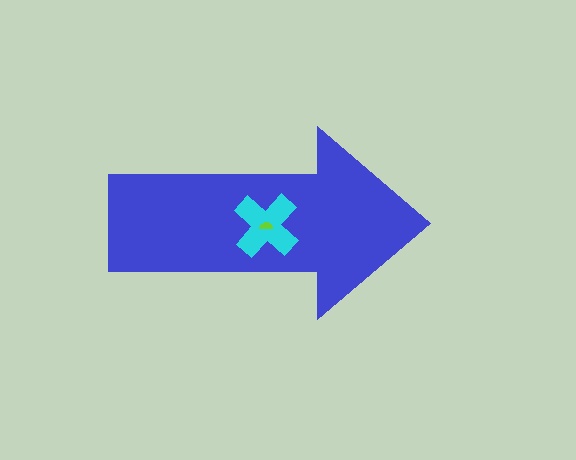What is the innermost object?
The lime semicircle.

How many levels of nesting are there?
3.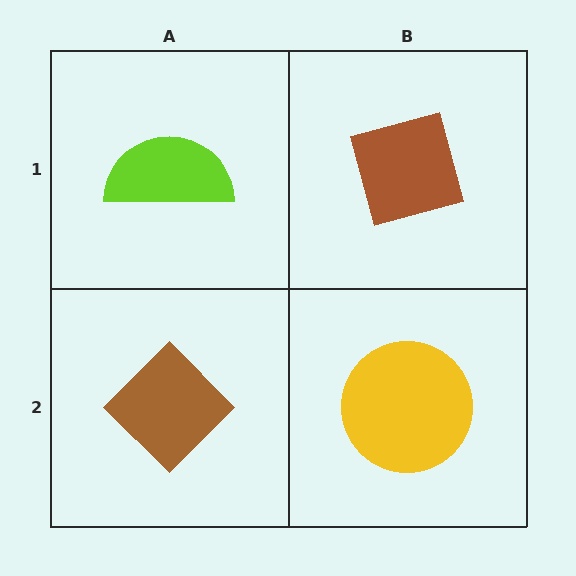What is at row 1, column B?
A brown diamond.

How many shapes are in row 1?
2 shapes.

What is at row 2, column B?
A yellow circle.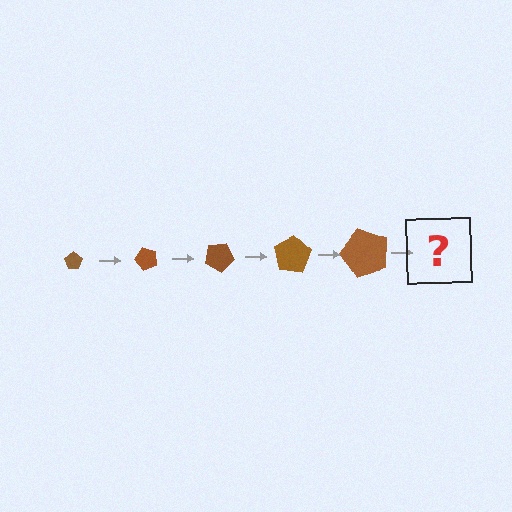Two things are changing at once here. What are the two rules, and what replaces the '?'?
The two rules are that the pentagon grows larger each step and it rotates 50 degrees each step. The '?' should be a pentagon, larger than the previous one and rotated 250 degrees from the start.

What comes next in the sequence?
The next element should be a pentagon, larger than the previous one and rotated 250 degrees from the start.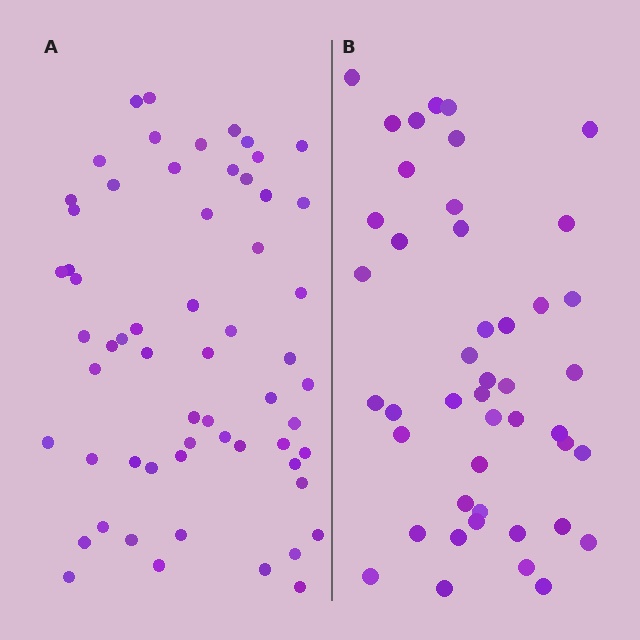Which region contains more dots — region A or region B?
Region A (the left region) has more dots.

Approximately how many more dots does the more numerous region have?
Region A has approximately 15 more dots than region B.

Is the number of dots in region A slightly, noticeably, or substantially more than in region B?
Region A has noticeably more, but not dramatically so. The ratio is roughly 1.3 to 1.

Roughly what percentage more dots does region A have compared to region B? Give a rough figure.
About 35% more.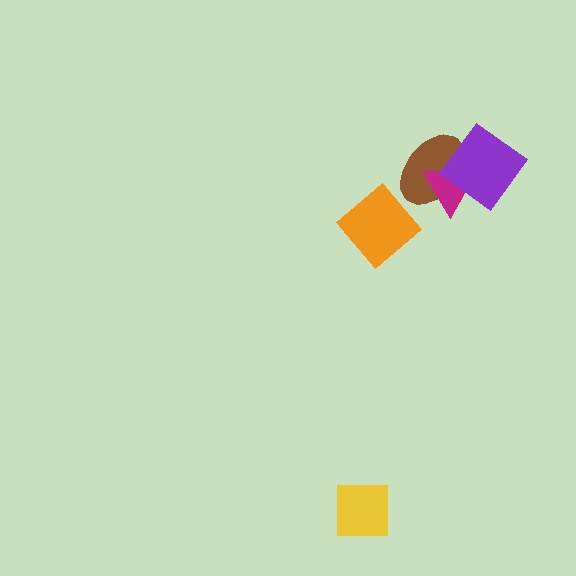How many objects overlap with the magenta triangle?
2 objects overlap with the magenta triangle.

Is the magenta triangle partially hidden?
Yes, it is partially covered by another shape.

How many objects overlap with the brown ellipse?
2 objects overlap with the brown ellipse.